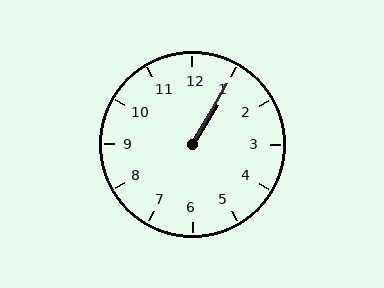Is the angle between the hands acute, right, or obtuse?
It is acute.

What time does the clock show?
1:05.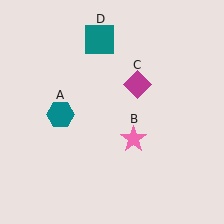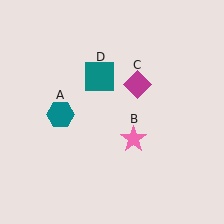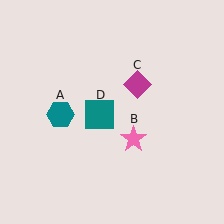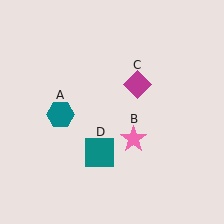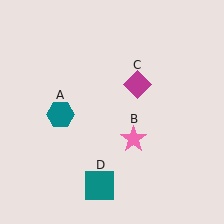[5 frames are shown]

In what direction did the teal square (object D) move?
The teal square (object D) moved down.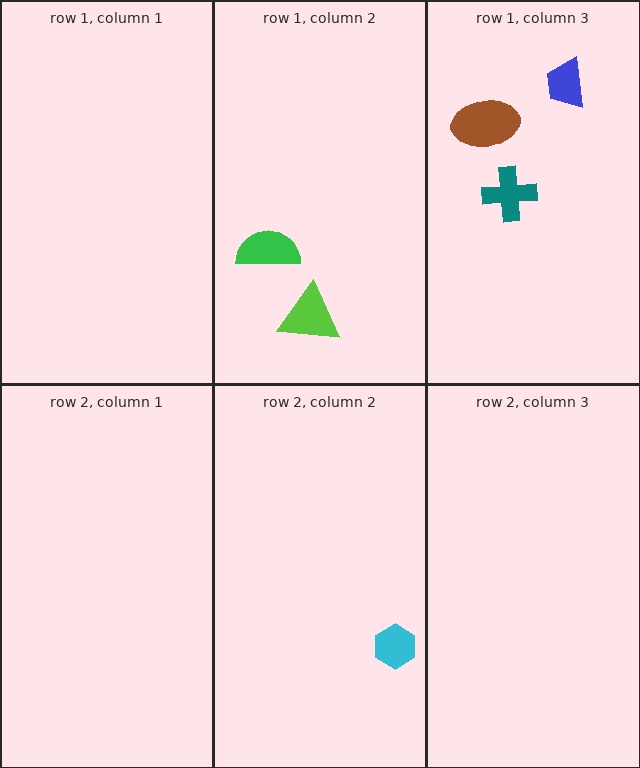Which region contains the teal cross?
The row 1, column 3 region.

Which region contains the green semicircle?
The row 1, column 2 region.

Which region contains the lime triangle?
The row 1, column 2 region.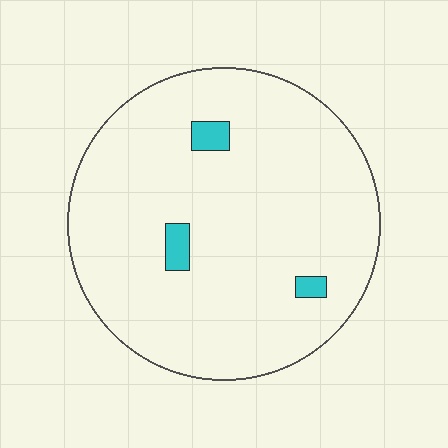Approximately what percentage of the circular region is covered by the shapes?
Approximately 5%.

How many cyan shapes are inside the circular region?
3.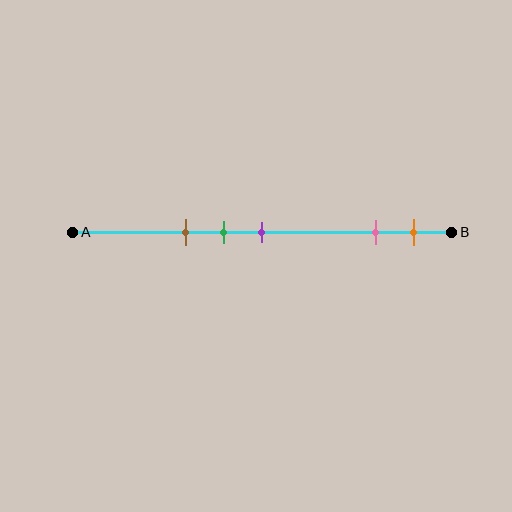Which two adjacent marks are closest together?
The green and purple marks are the closest adjacent pair.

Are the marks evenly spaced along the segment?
No, the marks are not evenly spaced.